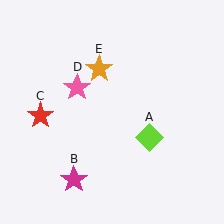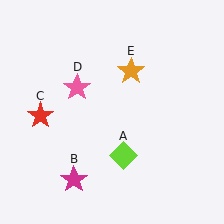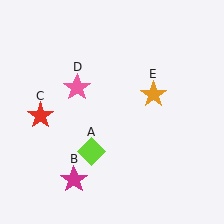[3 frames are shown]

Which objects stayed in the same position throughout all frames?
Magenta star (object B) and red star (object C) and pink star (object D) remained stationary.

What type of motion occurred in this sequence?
The lime diamond (object A), orange star (object E) rotated clockwise around the center of the scene.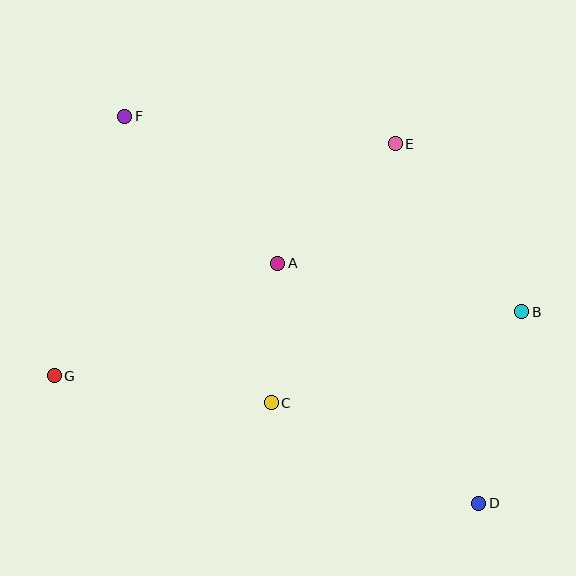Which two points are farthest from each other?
Points D and F are farthest from each other.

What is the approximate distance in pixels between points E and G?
The distance between E and G is approximately 413 pixels.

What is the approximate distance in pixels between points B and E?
The distance between B and E is approximately 210 pixels.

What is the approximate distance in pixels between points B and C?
The distance between B and C is approximately 266 pixels.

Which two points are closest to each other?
Points A and C are closest to each other.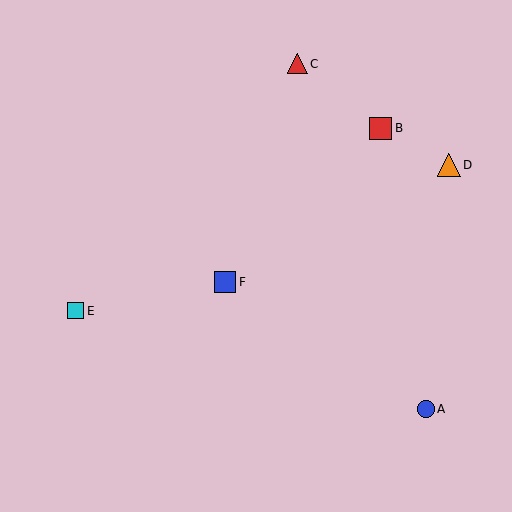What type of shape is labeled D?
Shape D is an orange triangle.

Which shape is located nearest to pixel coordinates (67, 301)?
The cyan square (labeled E) at (76, 311) is nearest to that location.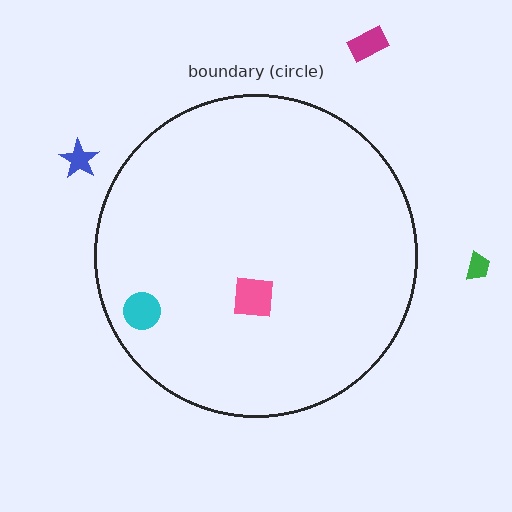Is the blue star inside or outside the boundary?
Outside.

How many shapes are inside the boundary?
2 inside, 3 outside.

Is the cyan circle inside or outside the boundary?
Inside.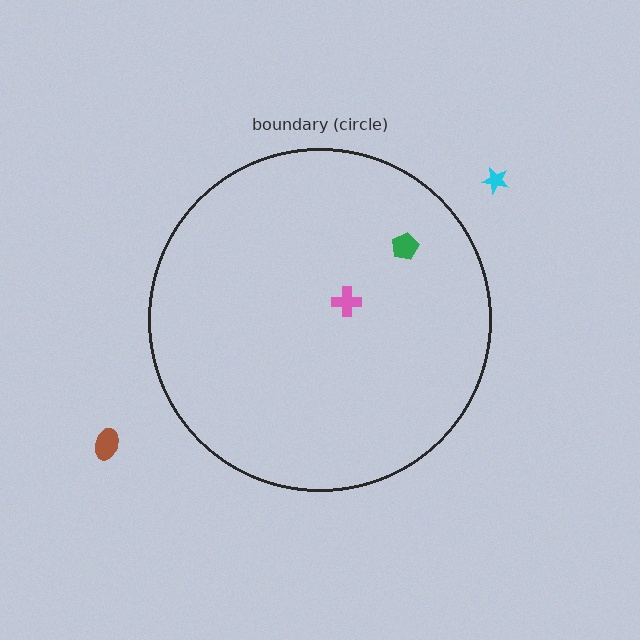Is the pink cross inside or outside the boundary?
Inside.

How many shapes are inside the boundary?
2 inside, 2 outside.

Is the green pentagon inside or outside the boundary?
Inside.